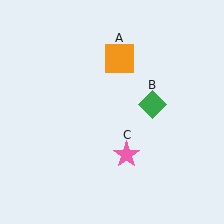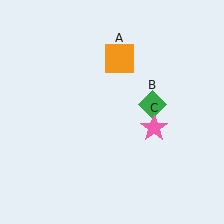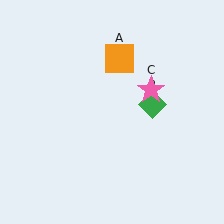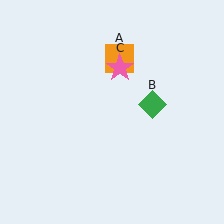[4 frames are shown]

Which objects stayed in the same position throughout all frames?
Orange square (object A) and green diamond (object B) remained stationary.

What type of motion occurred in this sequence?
The pink star (object C) rotated counterclockwise around the center of the scene.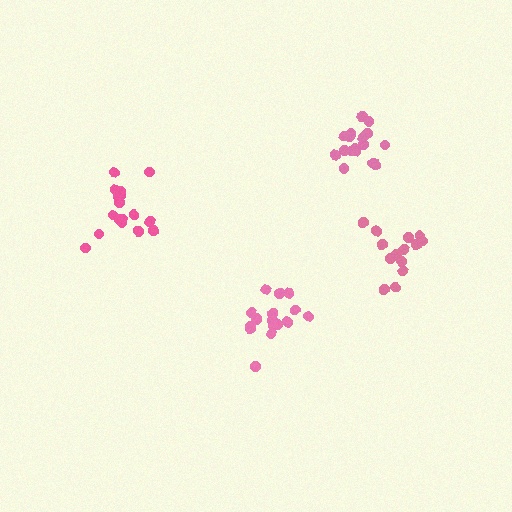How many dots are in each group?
Group 1: 17 dots, Group 2: 17 dots, Group 3: 17 dots, Group 4: 14 dots (65 total).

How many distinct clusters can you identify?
There are 4 distinct clusters.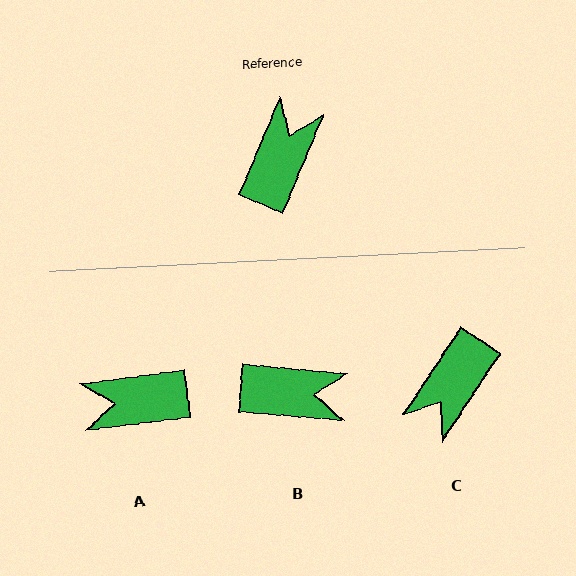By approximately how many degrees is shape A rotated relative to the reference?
Approximately 120 degrees counter-clockwise.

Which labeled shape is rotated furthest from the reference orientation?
C, about 169 degrees away.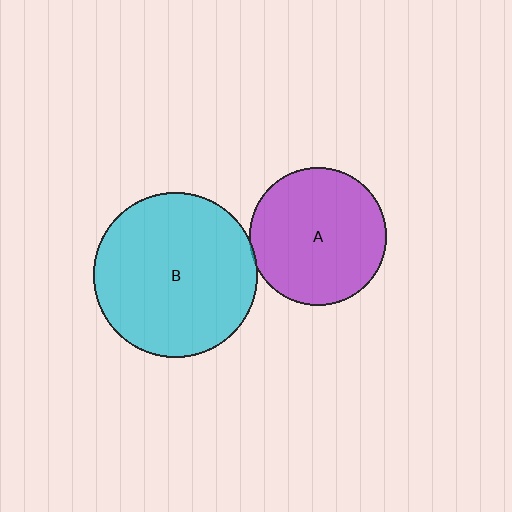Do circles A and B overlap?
Yes.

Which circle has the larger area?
Circle B (cyan).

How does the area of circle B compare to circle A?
Approximately 1.4 times.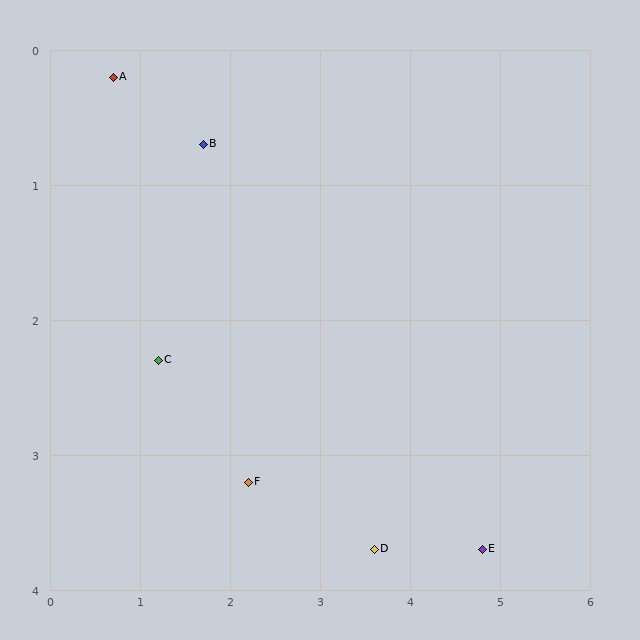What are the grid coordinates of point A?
Point A is at approximately (0.7, 0.2).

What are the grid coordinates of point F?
Point F is at approximately (2.2, 3.2).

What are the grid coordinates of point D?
Point D is at approximately (3.6, 3.7).